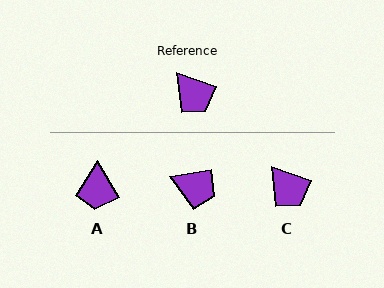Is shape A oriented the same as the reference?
No, it is off by about 39 degrees.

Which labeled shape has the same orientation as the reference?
C.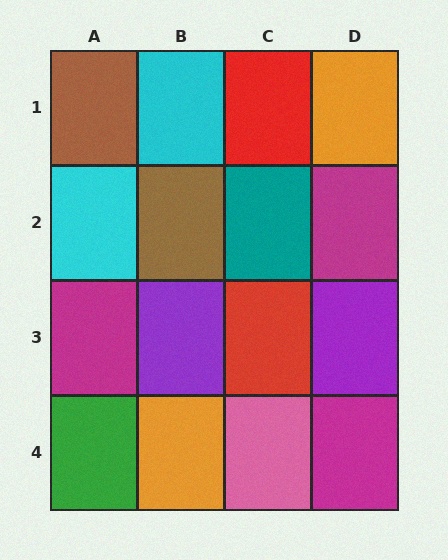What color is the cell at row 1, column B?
Cyan.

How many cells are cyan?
2 cells are cyan.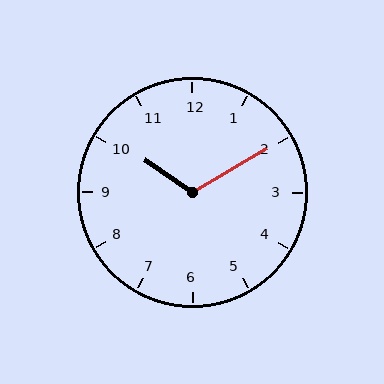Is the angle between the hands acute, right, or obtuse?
It is obtuse.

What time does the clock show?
10:10.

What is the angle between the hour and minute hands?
Approximately 115 degrees.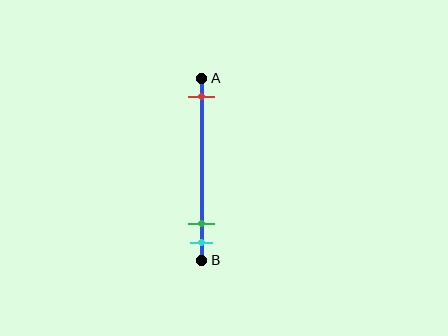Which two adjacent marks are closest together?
The green and cyan marks are the closest adjacent pair.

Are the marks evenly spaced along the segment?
No, the marks are not evenly spaced.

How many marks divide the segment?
There are 3 marks dividing the segment.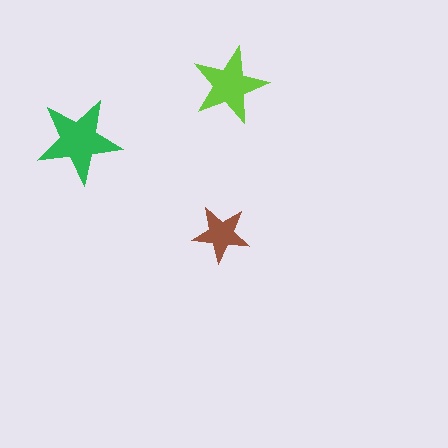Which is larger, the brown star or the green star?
The green one.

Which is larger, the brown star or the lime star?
The lime one.